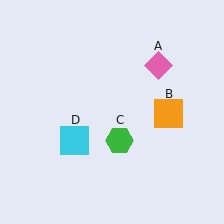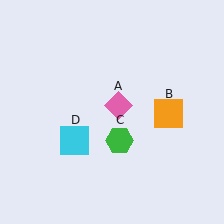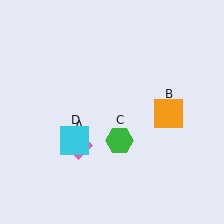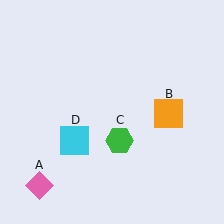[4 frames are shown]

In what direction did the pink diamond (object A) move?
The pink diamond (object A) moved down and to the left.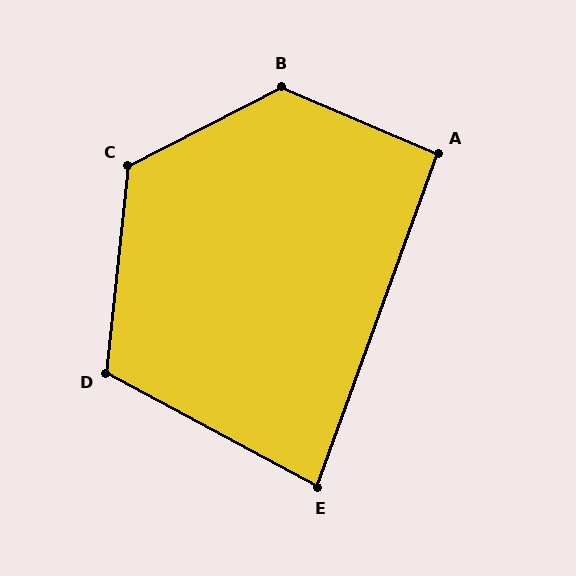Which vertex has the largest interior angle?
B, at approximately 130 degrees.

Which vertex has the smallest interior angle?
E, at approximately 82 degrees.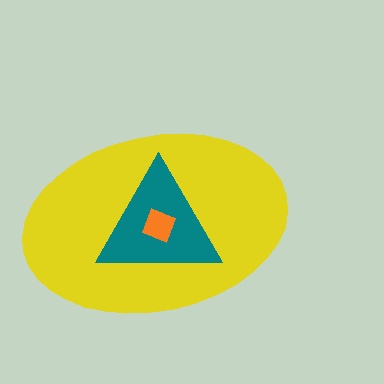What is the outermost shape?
The yellow ellipse.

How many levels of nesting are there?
3.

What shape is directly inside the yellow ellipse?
The teal triangle.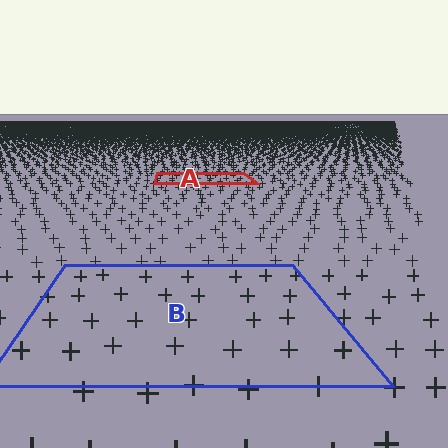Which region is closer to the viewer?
Region B is closer. The texture elements there are larger and more spread out.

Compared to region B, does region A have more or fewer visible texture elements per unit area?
Region A has more texture elements per unit area — they are packed more densely because it is farther away.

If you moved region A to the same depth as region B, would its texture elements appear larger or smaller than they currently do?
They would appear larger. At a closer depth, the same texture elements are projected at a bigger on-screen size.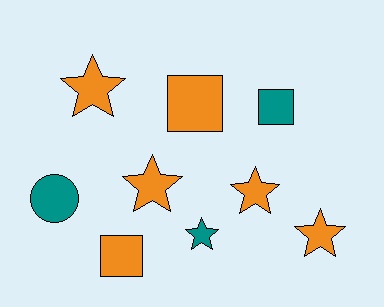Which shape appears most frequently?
Star, with 5 objects.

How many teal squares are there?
There is 1 teal square.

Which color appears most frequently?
Orange, with 6 objects.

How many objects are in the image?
There are 9 objects.